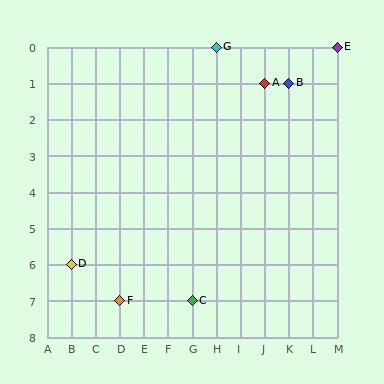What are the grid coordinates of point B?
Point B is at grid coordinates (K, 1).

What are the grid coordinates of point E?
Point E is at grid coordinates (M, 0).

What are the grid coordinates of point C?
Point C is at grid coordinates (G, 7).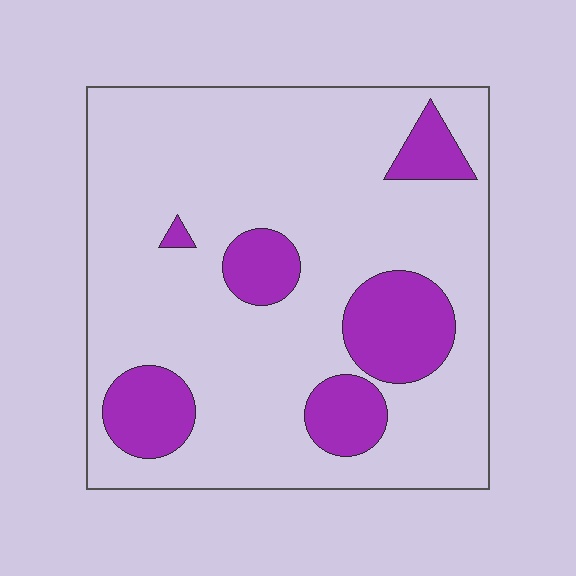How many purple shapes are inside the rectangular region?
6.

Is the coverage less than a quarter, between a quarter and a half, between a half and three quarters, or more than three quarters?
Less than a quarter.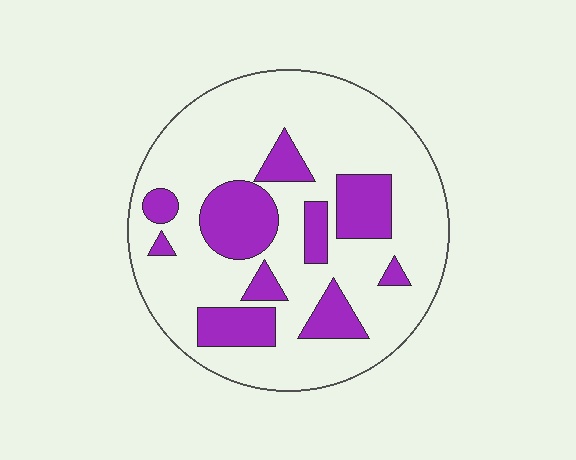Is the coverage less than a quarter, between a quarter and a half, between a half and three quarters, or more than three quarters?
Less than a quarter.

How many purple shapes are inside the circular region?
10.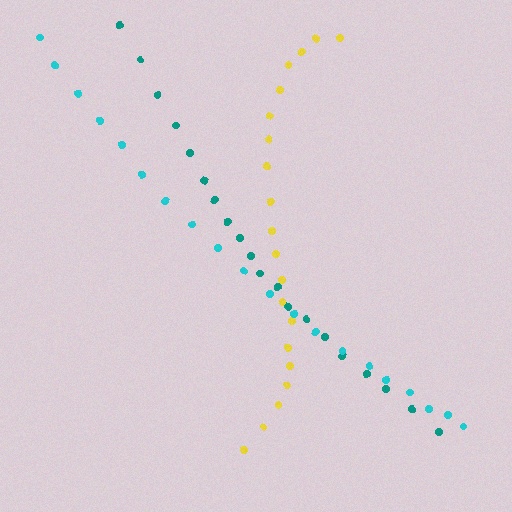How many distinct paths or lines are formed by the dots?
There are 3 distinct paths.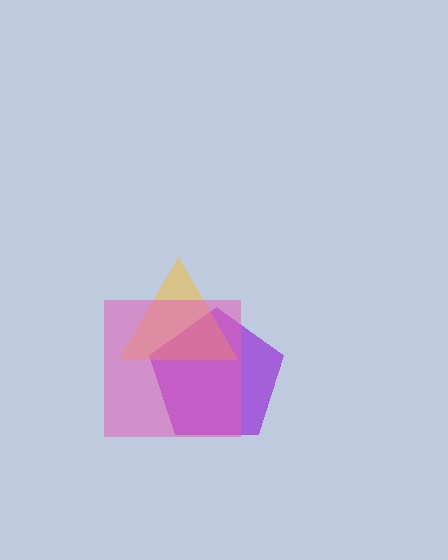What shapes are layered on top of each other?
The layered shapes are: a purple pentagon, a yellow triangle, a pink square.